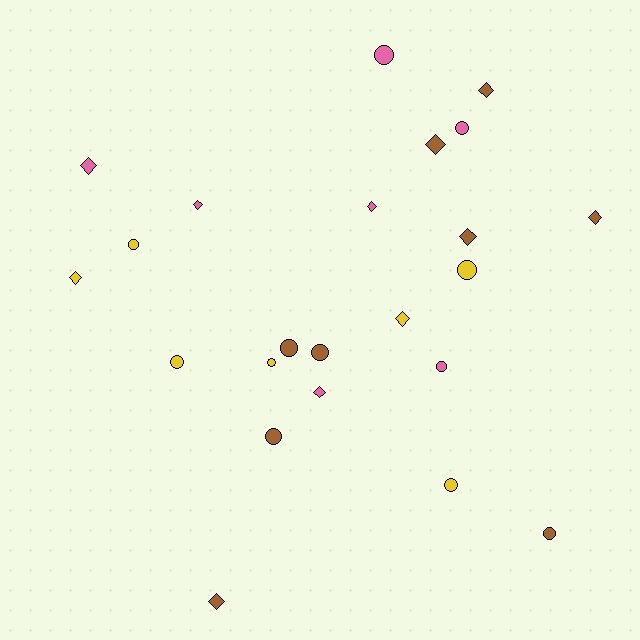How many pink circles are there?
There are 3 pink circles.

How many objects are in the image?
There are 23 objects.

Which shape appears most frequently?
Circle, with 12 objects.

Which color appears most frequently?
Brown, with 9 objects.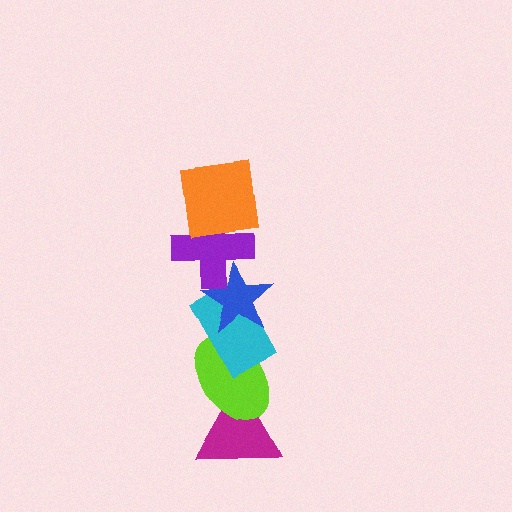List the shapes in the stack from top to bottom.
From top to bottom: the orange square, the purple cross, the blue star, the cyan rectangle, the lime ellipse, the magenta triangle.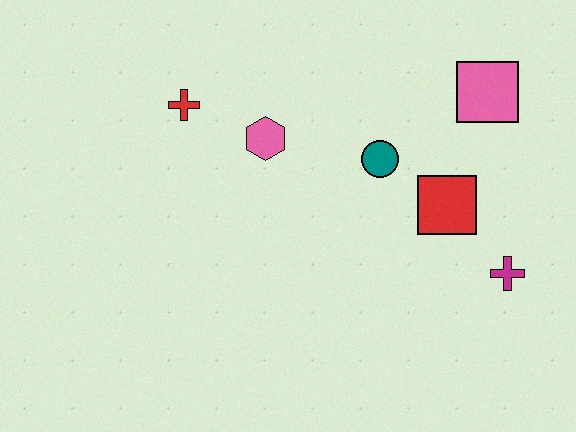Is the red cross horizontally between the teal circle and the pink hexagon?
No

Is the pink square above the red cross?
Yes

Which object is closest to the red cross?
The pink hexagon is closest to the red cross.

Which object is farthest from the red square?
The red cross is farthest from the red square.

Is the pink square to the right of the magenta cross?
No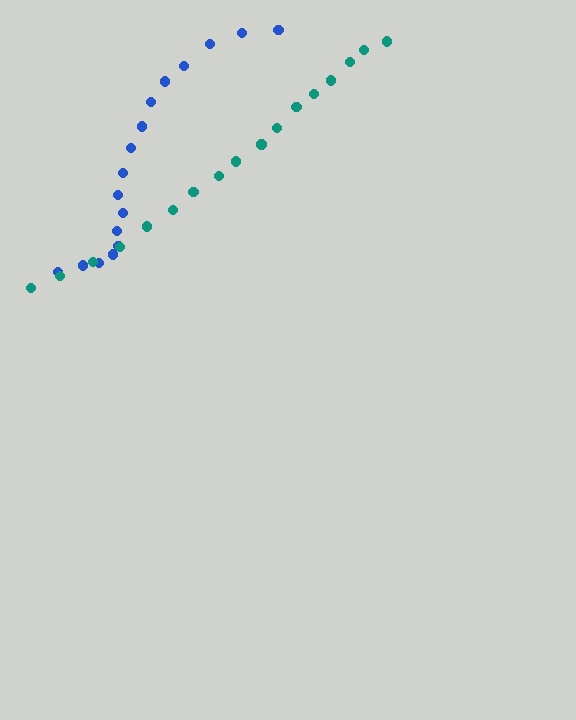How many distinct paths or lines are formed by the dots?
There are 2 distinct paths.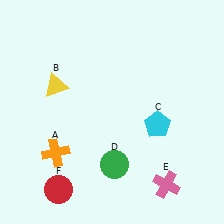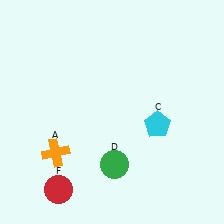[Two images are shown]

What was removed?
The yellow triangle (B), the pink cross (E) were removed in Image 2.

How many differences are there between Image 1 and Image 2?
There are 2 differences between the two images.